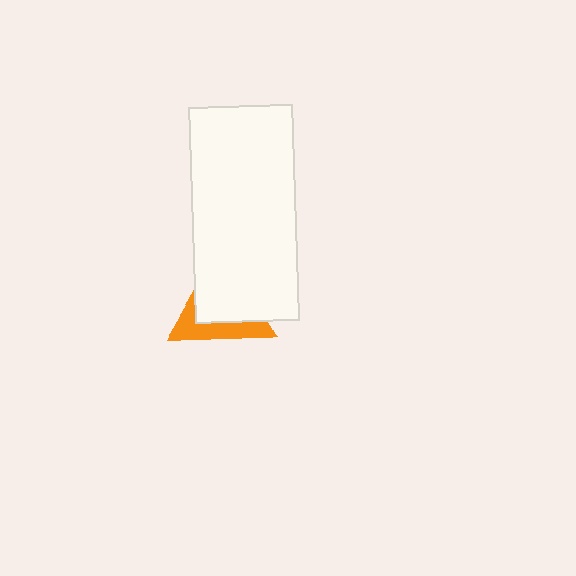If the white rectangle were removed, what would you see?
You would see the complete orange triangle.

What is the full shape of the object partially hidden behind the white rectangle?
The partially hidden object is an orange triangle.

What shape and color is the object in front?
The object in front is a white rectangle.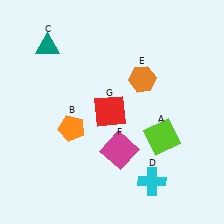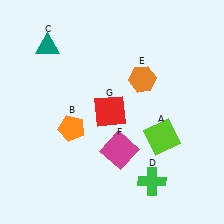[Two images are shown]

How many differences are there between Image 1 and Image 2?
There is 1 difference between the two images.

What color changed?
The cross (D) changed from cyan in Image 1 to green in Image 2.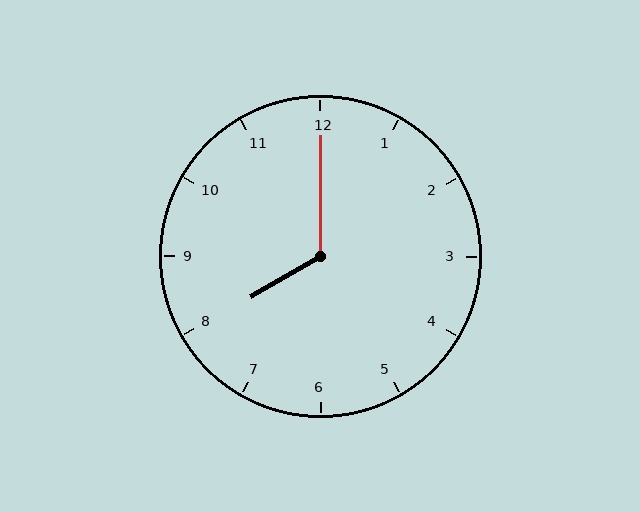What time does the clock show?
8:00.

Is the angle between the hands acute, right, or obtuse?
It is obtuse.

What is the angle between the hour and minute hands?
Approximately 120 degrees.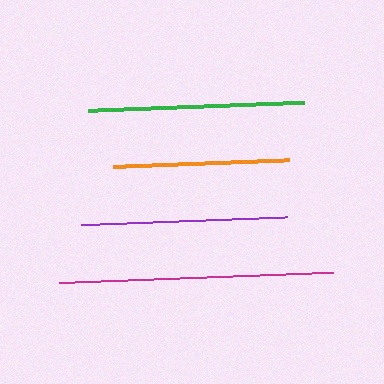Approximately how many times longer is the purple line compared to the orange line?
The purple line is approximately 1.2 times the length of the orange line.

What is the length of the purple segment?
The purple segment is approximately 206 pixels long.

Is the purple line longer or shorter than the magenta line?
The magenta line is longer than the purple line.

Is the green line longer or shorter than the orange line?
The green line is longer than the orange line.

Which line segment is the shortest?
The orange line is the shortest at approximately 176 pixels.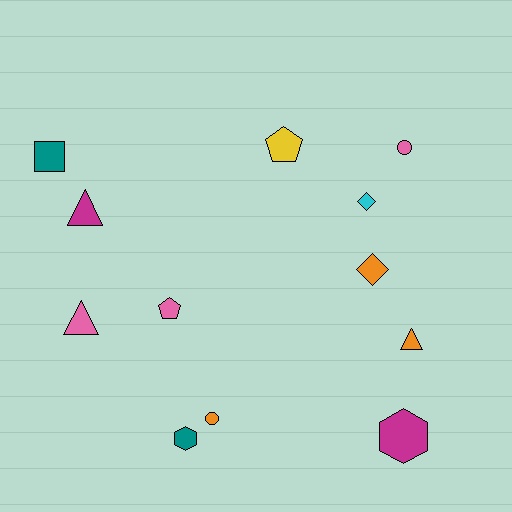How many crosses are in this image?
There are no crosses.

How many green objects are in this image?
There are no green objects.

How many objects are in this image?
There are 12 objects.